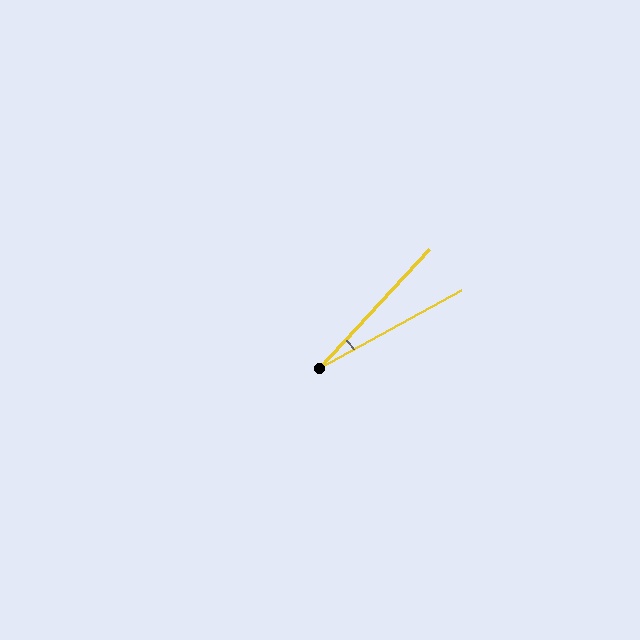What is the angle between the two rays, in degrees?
Approximately 18 degrees.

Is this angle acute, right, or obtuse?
It is acute.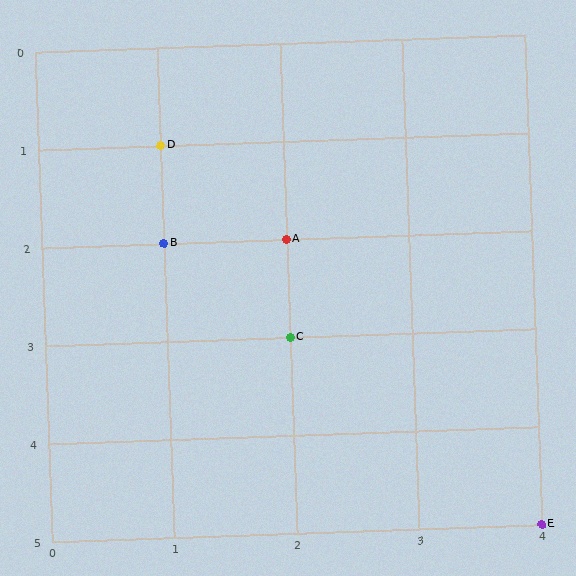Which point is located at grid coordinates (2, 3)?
Point C is at (2, 3).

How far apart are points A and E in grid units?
Points A and E are 2 columns and 3 rows apart (about 3.6 grid units diagonally).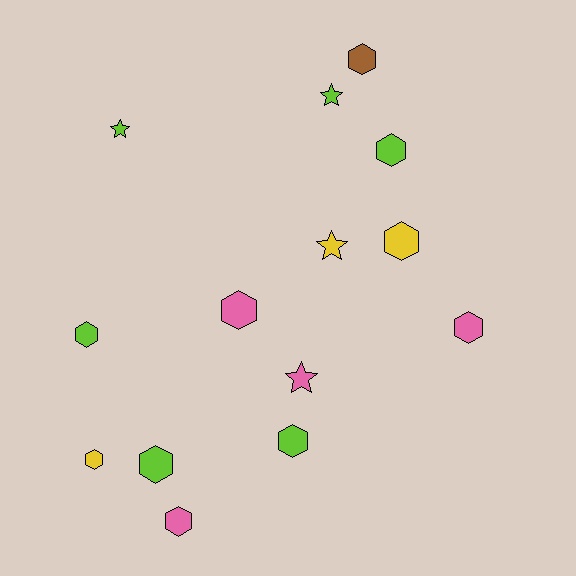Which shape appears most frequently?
Hexagon, with 10 objects.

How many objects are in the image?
There are 14 objects.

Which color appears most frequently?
Lime, with 6 objects.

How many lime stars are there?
There are 2 lime stars.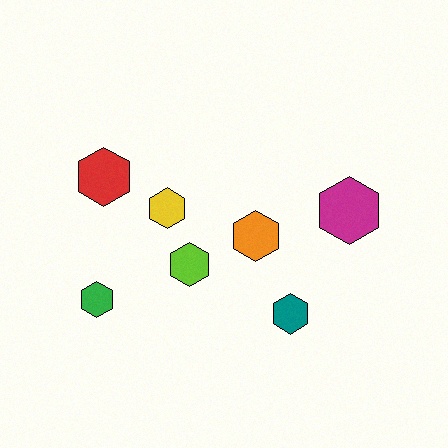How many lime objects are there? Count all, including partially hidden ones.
There is 1 lime object.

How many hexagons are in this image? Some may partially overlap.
There are 7 hexagons.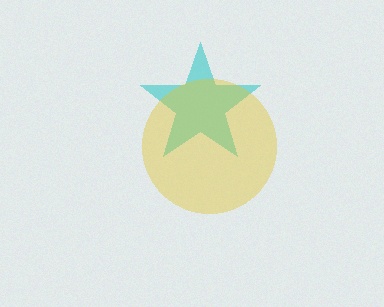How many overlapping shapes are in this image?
There are 2 overlapping shapes in the image.